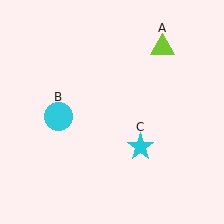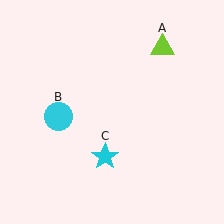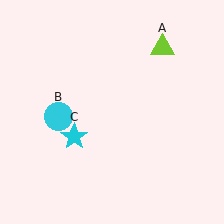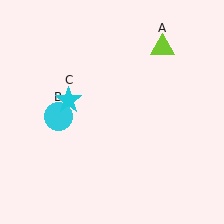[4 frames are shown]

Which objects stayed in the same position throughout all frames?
Lime triangle (object A) and cyan circle (object B) remained stationary.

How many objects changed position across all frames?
1 object changed position: cyan star (object C).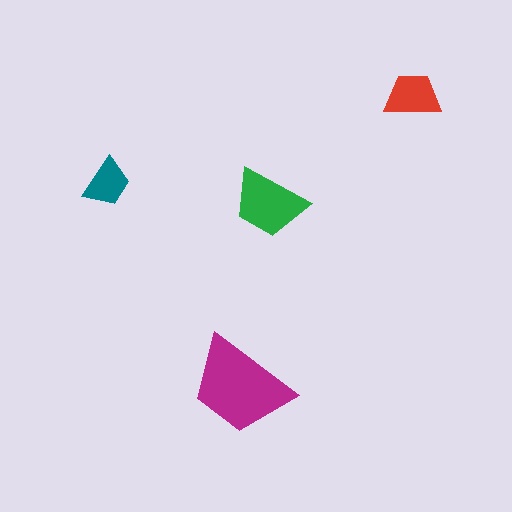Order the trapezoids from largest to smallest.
the magenta one, the green one, the red one, the teal one.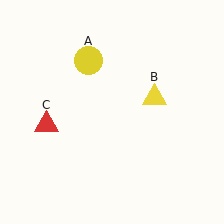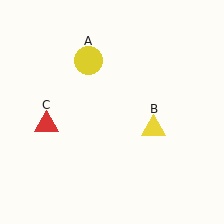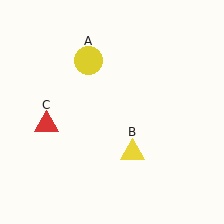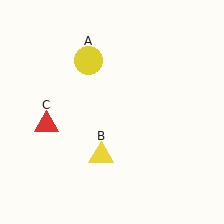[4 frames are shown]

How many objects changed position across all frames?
1 object changed position: yellow triangle (object B).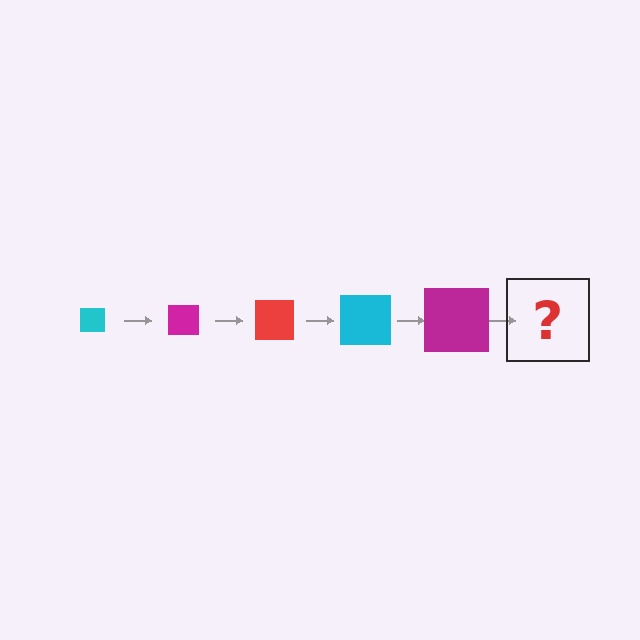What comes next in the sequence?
The next element should be a red square, larger than the previous one.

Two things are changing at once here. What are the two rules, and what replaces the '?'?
The two rules are that the square grows larger each step and the color cycles through cyan, magenta, and red. The '?' should be a red square, larger than the previous one.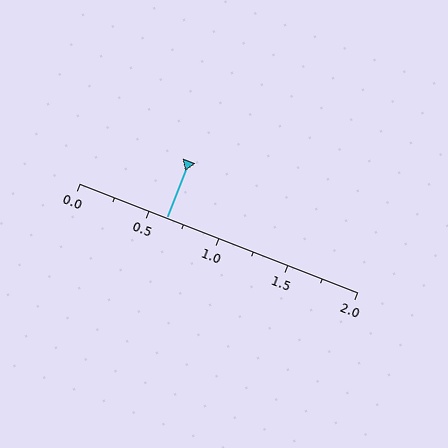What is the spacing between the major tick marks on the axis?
The major ticks are spaced 0.5 apart.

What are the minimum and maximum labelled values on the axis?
The axis runs from 0.0 to 2.0.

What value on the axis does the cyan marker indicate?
The marker indicates approximately 0.62.